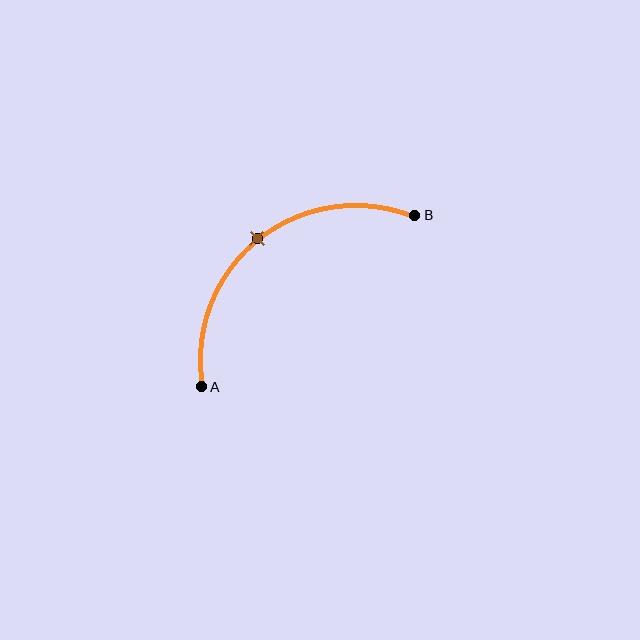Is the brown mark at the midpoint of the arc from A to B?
Yes. The brown mark lies on the arc at equal arc-length from both A and B — it is the arc midpoint.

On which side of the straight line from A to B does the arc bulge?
The arc bulges above and to the left of the straight line connecting A and B.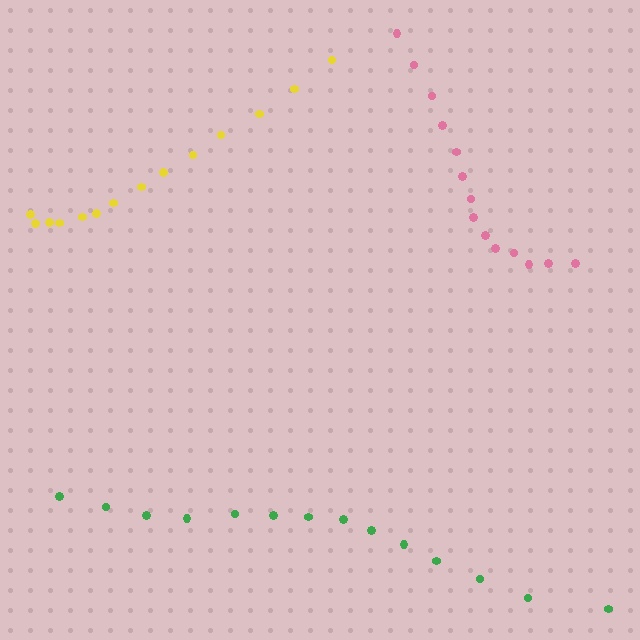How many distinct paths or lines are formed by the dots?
There are 3 distinct paths.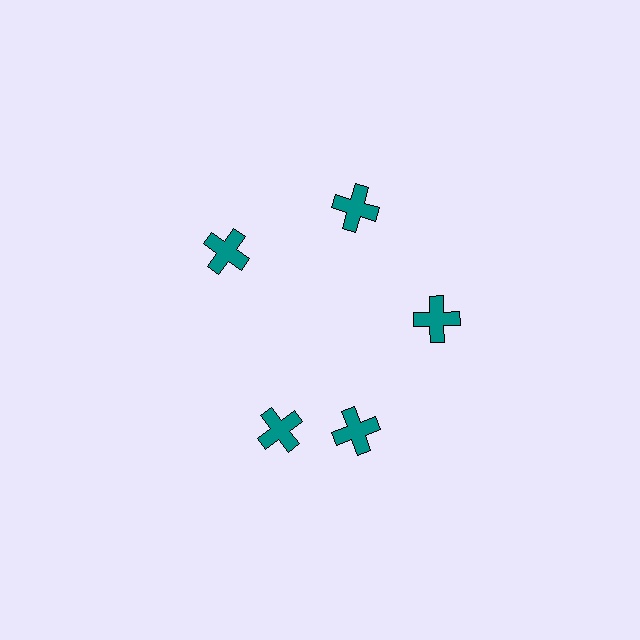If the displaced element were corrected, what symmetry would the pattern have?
It would have 5-fold rotational symmetry — the pattern would map onto itself every 72 degrees.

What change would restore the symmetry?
The symmetry would be restored by rotating it back into even spacing with its neighbors so that all 5 crosses sit at equal angles and equal distance from the center.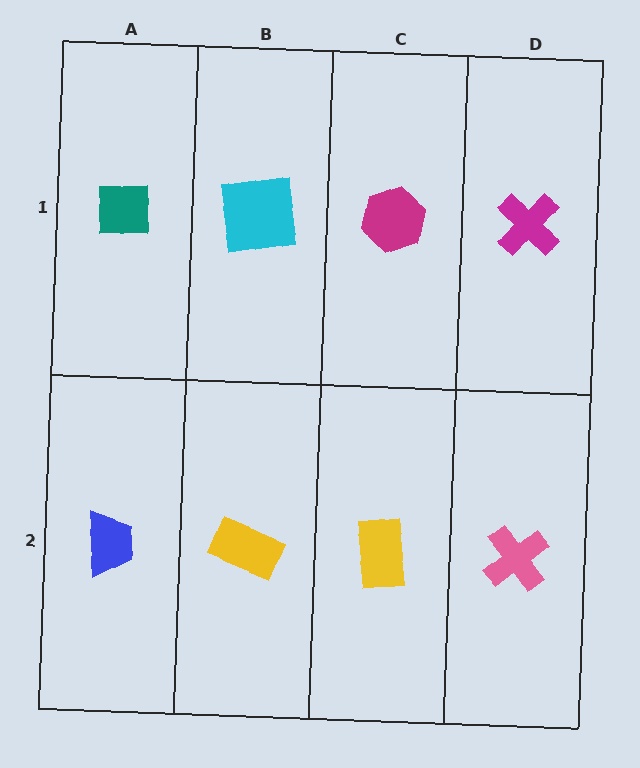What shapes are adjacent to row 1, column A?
A blue trapezoid (row 2, column A), a cyan square (row 1, column B).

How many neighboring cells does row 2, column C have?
3.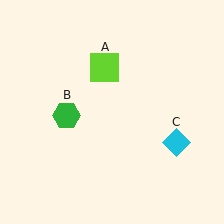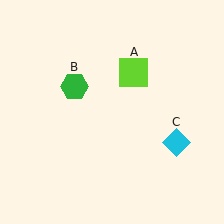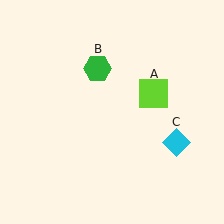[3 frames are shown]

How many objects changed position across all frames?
2 objects changed position: lime square (object A), green hexagon (object B).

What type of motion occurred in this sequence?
The lime square (object A), green hexagon (object B) rotated clockwise around the center of the scene.